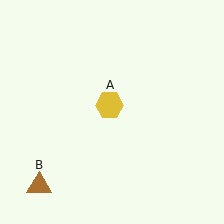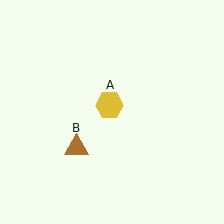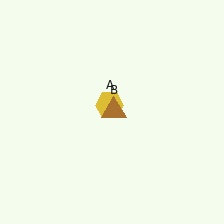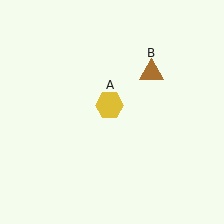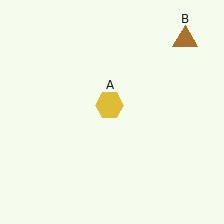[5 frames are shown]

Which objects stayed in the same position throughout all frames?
Yellow hexagon (object A) remained stationary.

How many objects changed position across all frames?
1 object changed position: brown triangle (object B).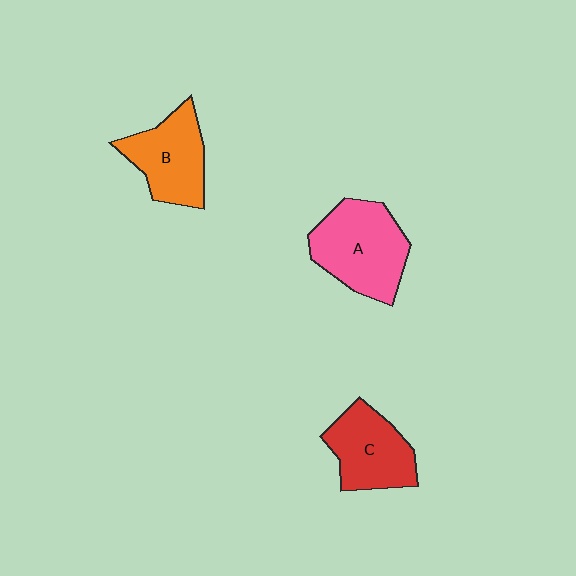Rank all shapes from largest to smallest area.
From largest to smallest: A (pink), B (orange), C (red).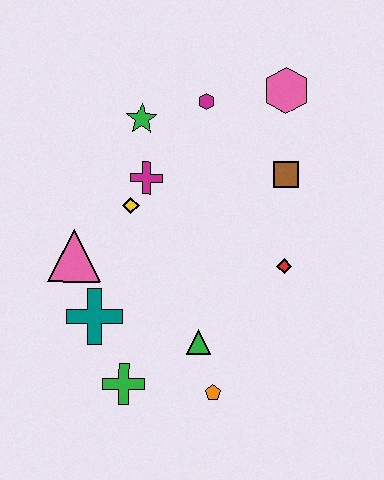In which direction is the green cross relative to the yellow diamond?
The green cross is below the yellow diamond.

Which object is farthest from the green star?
The orange pentagon is farthest from the green star.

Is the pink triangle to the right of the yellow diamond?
No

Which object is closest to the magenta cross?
The yellow diamond is closest to the magenta cross.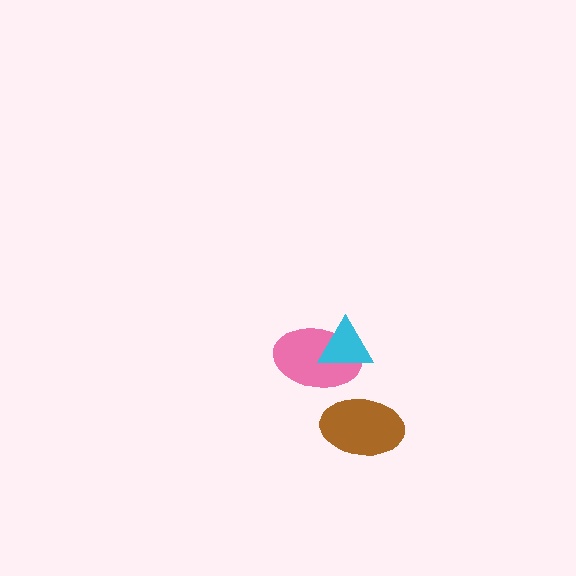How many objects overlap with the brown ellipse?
0 objects overlap with the brown ellipse.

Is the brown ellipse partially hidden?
No, no other shape covers it.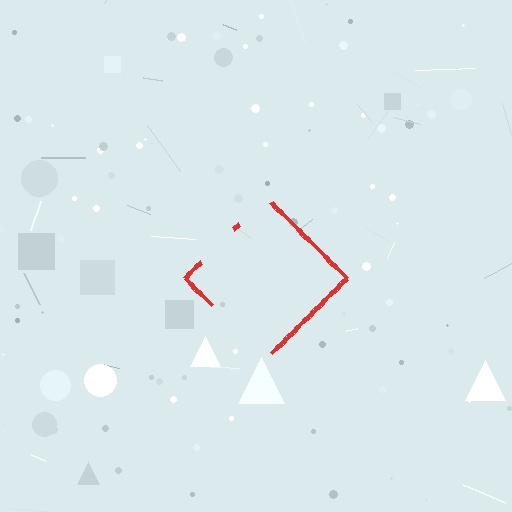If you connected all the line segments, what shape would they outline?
They would outline a diamond.